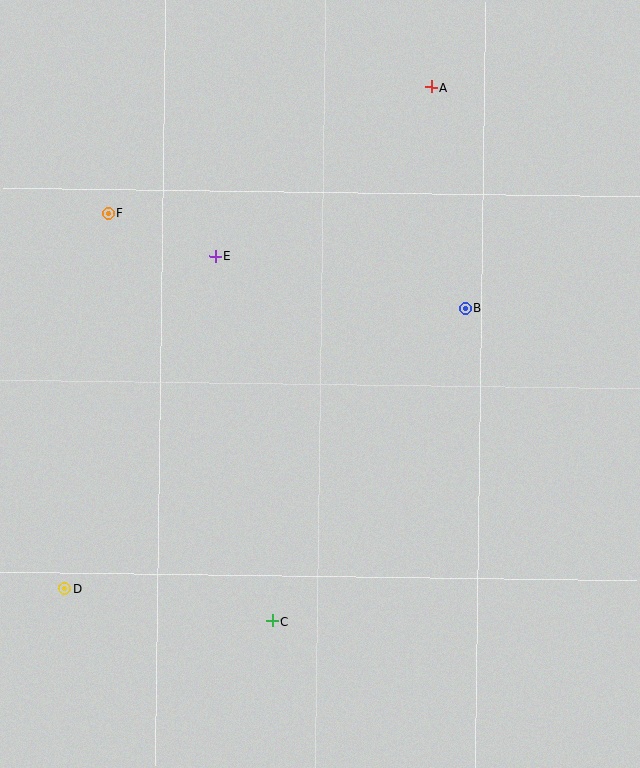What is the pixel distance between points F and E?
The distance between F and E is 114 pixels.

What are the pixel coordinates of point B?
Point B is at (465, 308).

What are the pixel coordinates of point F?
Point F is at (109, 213).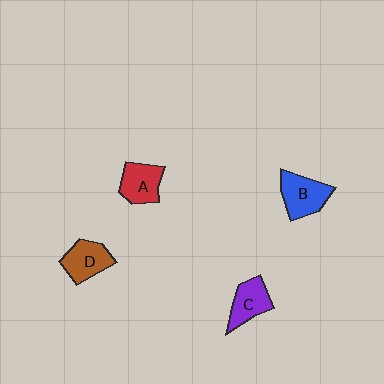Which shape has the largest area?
Shape B (blue).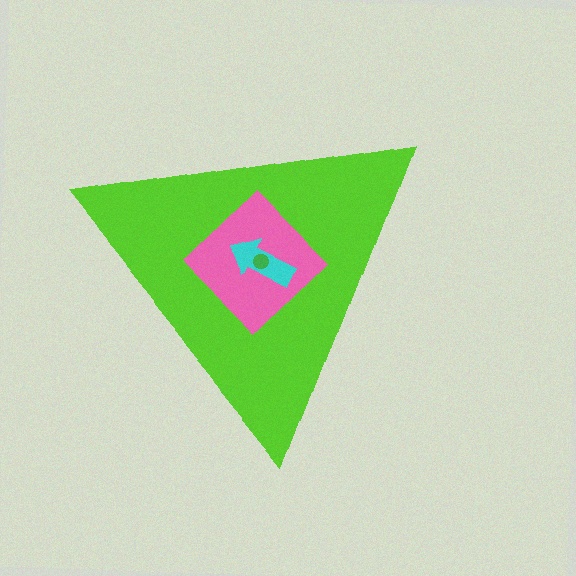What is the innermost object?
The green circle.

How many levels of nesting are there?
4.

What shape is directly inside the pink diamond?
The cyan arrow.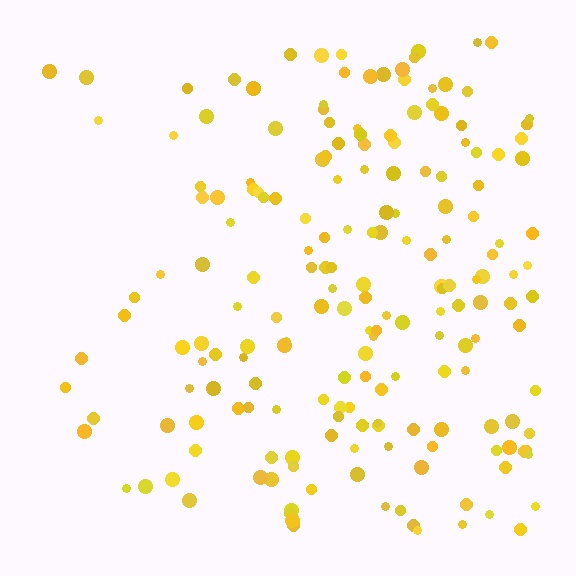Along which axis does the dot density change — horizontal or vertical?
Horizontal.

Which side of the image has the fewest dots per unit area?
The left.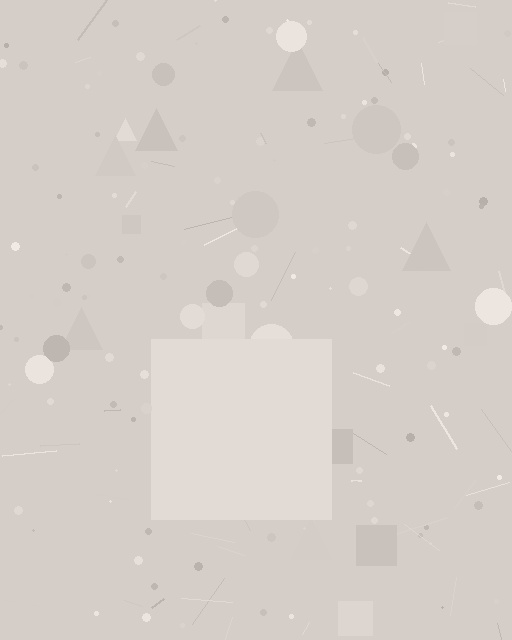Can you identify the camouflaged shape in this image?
The camouflaged shape is a square.